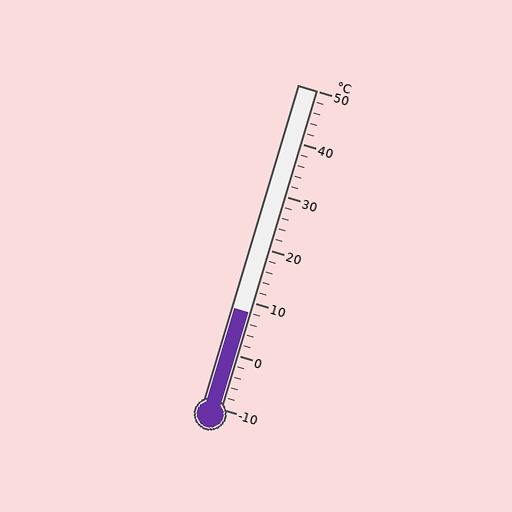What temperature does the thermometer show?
The thermometer shows approximately 8°C.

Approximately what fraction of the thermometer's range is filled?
The thermometer is filled to approximately 30% of its range.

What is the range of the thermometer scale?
The thermometer scale ranges from -10°C to 50°C.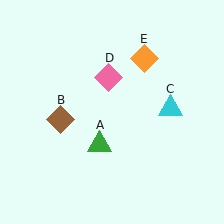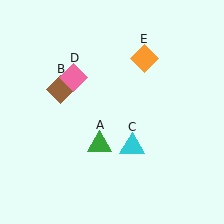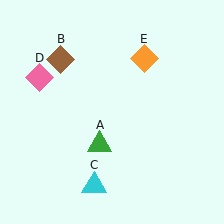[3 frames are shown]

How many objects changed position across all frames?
3 objects changed position: brown diamond (object B), cyan triangle (object C), pink diamond (object D).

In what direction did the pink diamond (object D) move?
The pink diamond (object D) moved left.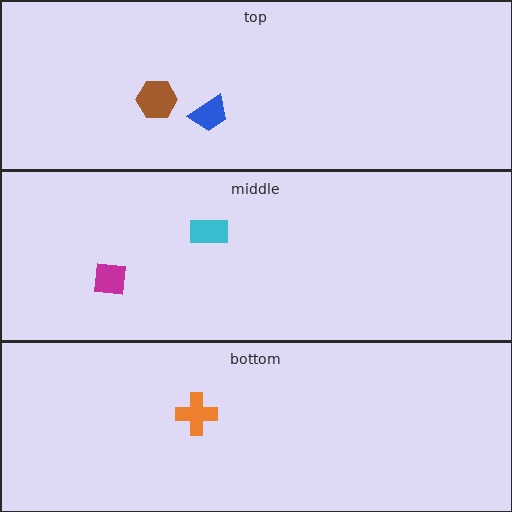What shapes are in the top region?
The blue trapezoid, the brown hexagon.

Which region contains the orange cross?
The bottom region.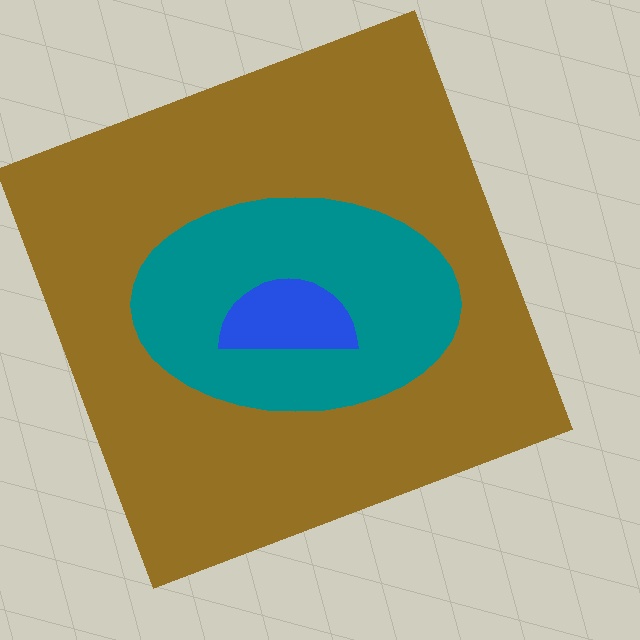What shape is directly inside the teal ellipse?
The blue semicircle.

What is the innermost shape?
The blue semicircle.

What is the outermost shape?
The brown square.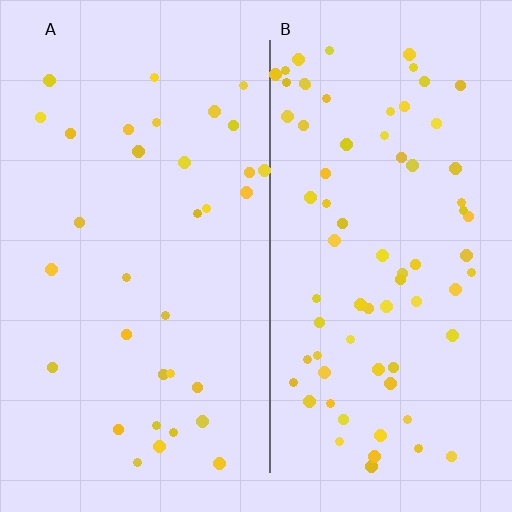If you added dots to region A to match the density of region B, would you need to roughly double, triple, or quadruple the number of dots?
Approximately double.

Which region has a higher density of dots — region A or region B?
B (the right).